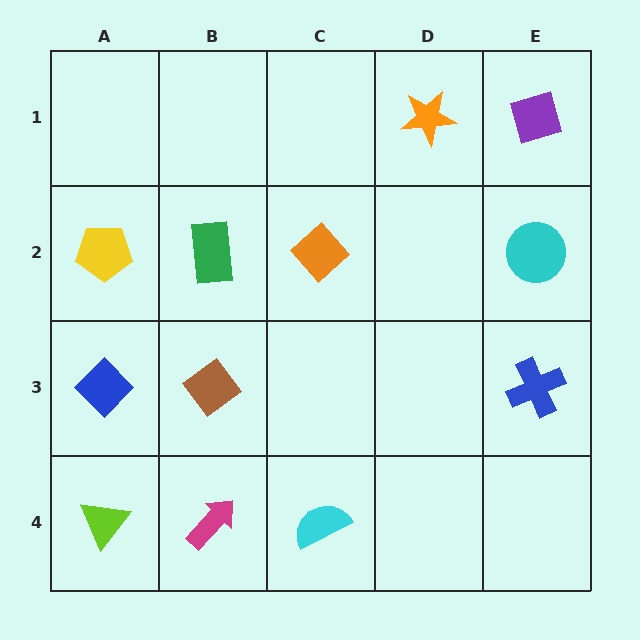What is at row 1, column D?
An orange star.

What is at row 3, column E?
A blue cross.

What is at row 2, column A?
A yellow pentagon.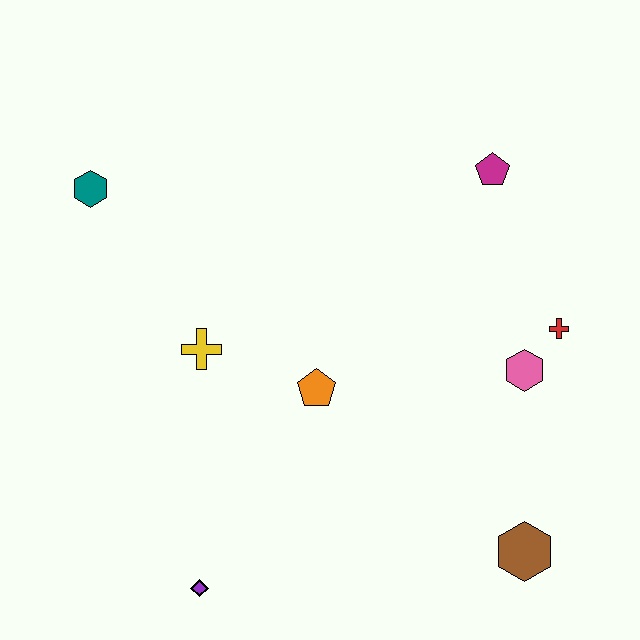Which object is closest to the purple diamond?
The orange pentagon is closest to the purple diamond.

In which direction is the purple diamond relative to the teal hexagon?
The purple diamond is below the teal hexagon.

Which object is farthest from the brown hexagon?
The teal hexagon is farthest from the brown hexagon.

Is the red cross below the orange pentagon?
No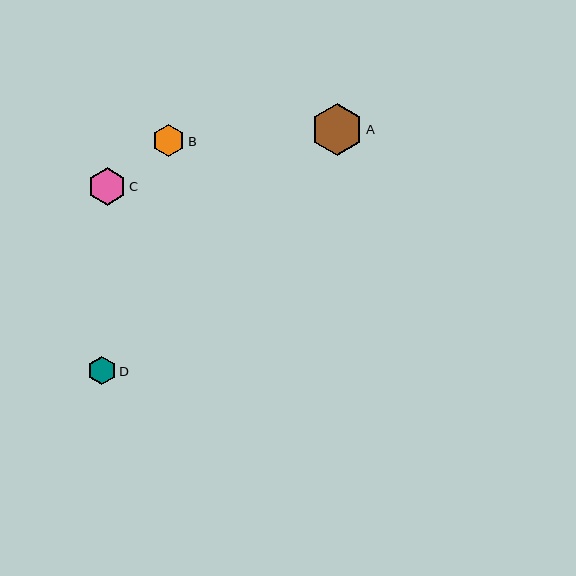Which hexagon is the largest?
Hexagon A is the largest with a size of approximately 51 pixels.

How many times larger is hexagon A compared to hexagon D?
Hexagon A is approximately 1.8 times the size of hexagon D.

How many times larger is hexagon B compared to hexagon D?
Hexagon B is approximately 1.1 times the size of hexagon D.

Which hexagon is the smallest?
Hexagon D is the smallest with a size of approximately 28 pixels.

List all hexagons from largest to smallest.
From largest to smallest: A, C, B, D.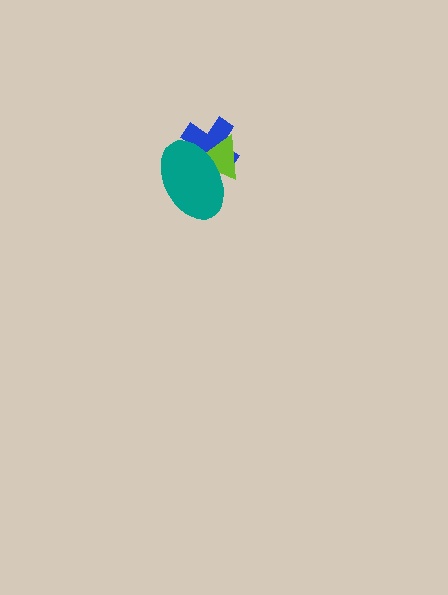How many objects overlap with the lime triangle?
2 objects overlap with the lime triangle.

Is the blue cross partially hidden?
Yes, it is partially covered by another shape.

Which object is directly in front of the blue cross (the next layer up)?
The lime triangle is directly in front of the blue cross.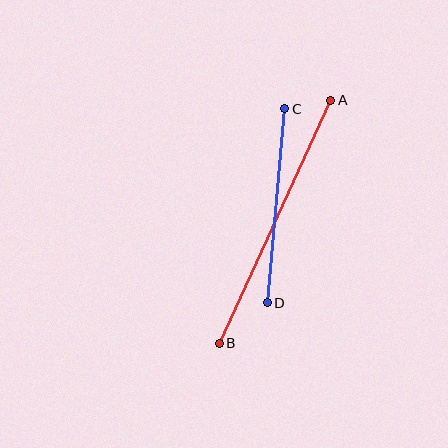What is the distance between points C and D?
The distance is approximately 195 pixels.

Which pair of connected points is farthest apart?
Points A and B are farthest apart.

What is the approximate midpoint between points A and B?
The midpoint is at approximately (275, 222) pixels.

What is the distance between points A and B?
The distance is approximately 267 pixels.